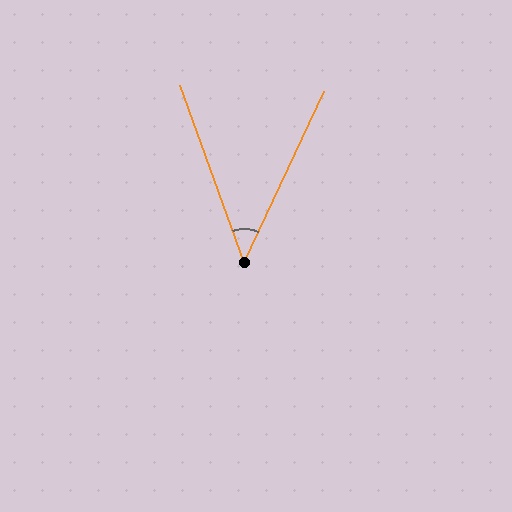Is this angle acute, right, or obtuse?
It is acute.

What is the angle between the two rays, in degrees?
Approximately 45 degrees.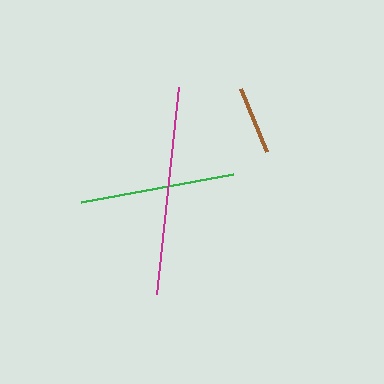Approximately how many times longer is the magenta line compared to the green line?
The magenta line is approximately 1.4 times the length of the green line.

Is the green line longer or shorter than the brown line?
The green line is longer than the brown line.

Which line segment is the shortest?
The brown line is the shortest at approximately 68 pixels.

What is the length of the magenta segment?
The magenta segment is approximately 208 pixels long.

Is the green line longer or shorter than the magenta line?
The magenta line is longer than the green line.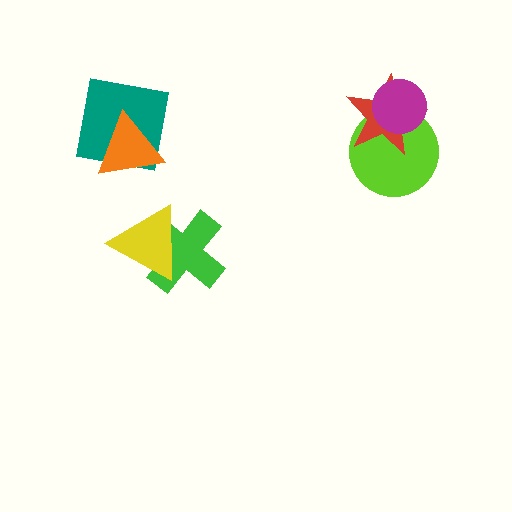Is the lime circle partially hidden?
Yes, it is partially covered by another shape.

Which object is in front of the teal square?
The orange triangle is in front of the teal square.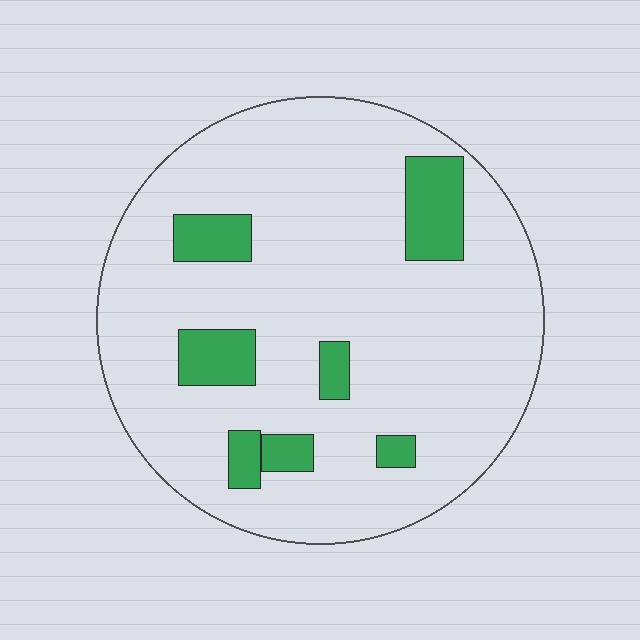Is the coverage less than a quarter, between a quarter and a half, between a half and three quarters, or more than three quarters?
Less than a quarter.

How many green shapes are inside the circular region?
7.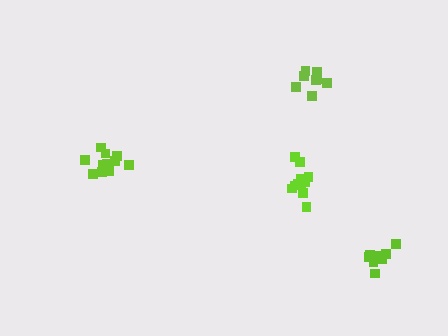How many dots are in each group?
Group 1: 8 dots, Group 2: 11 dots, Group 3: 11 dots, Group 4: 11 dots (41 total).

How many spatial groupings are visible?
There are 4 spatial groupings.